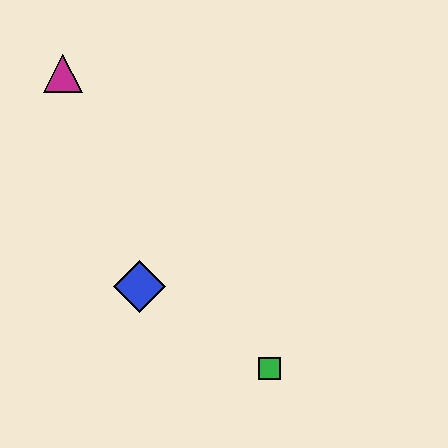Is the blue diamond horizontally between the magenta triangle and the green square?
Yes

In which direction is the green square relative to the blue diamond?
The green square is to the right of the blue diamond.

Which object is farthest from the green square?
The magenta triangle is farthest from the green square.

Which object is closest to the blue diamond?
The green square is closest to the blue diamond.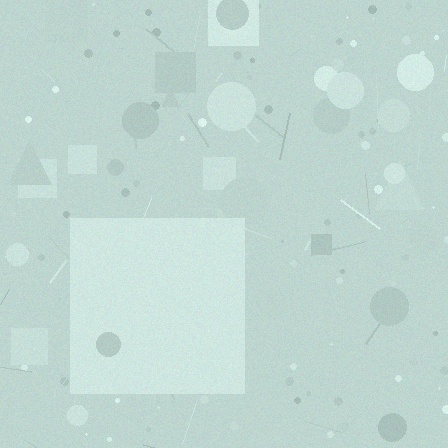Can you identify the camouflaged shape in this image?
The camouflaged shape is a square.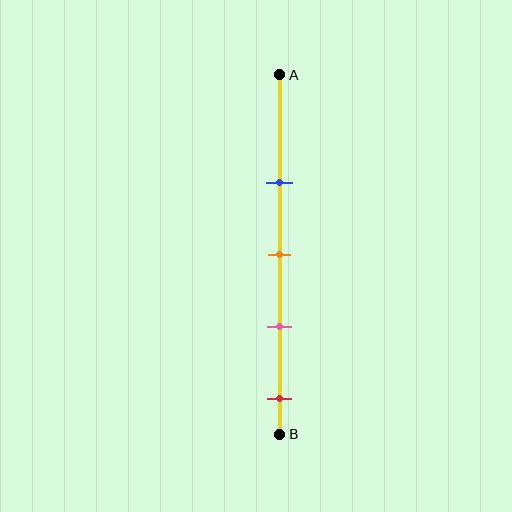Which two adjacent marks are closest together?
The orange and pink marks are the closest adjacent pair.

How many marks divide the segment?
There are 4 marks dividing the segment.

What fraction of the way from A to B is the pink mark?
The pink mark is approximately 70% (0.7) of the way from A to B.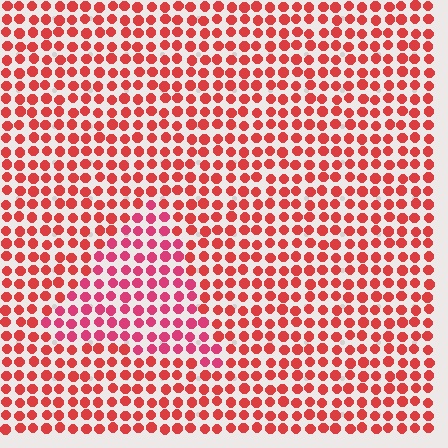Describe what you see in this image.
The image is filled with small red elements in a uniform arrangement. A triangle-shaped region is visible where the elements are tinted to a slightly different hue, forming a subtle color boundary.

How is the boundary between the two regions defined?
The boundary is defined purely by a slight shift in hue (about 22 degrees). Spacing, size, and orientation are identical on both sides.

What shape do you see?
I see a triangle.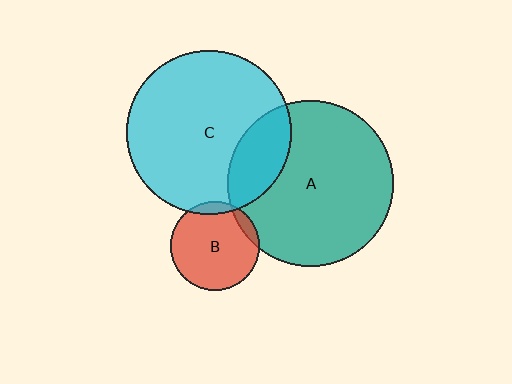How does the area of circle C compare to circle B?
Approximately 3.4 times.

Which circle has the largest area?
Circle A (teal).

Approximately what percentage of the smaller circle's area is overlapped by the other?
Approximately 10%.